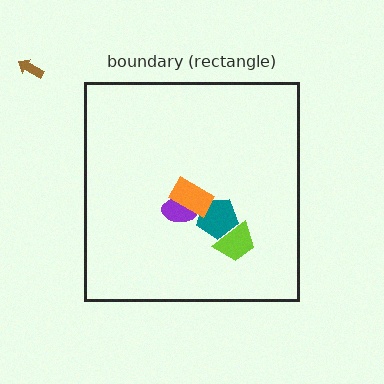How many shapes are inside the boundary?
4 inside, 1 outside.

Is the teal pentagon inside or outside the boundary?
Inside.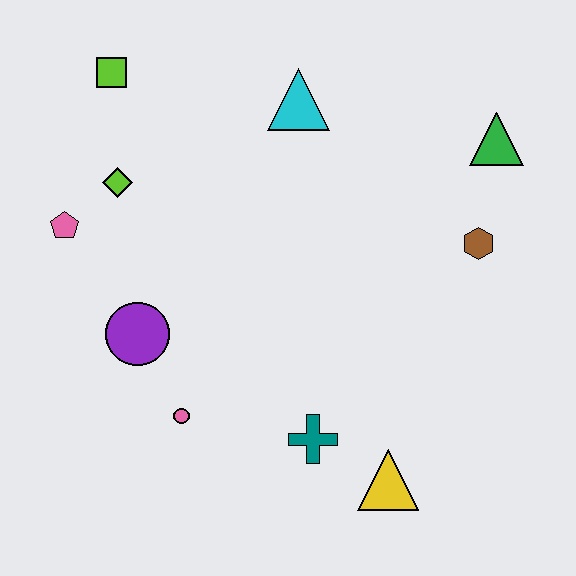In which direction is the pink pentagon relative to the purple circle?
The pink pentagon is above the purple circle.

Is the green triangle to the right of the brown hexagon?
Yes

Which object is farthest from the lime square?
The yellow triangle is farthest from the lime square.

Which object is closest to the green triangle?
The brown hexagon is closest to the green triangle.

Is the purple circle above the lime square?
No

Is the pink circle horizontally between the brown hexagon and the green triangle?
No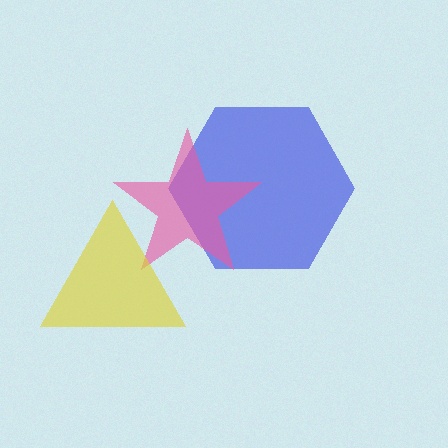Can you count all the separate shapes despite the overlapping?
Yes, there are 3 separate shapes.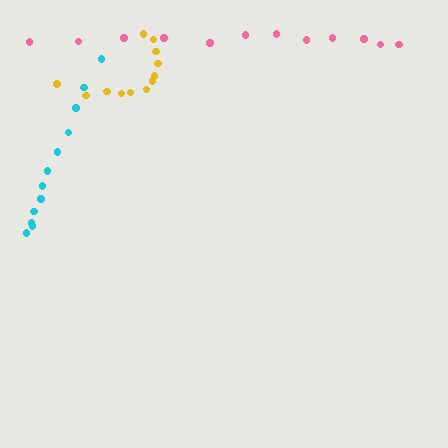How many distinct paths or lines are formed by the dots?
There are 3 distinct paths.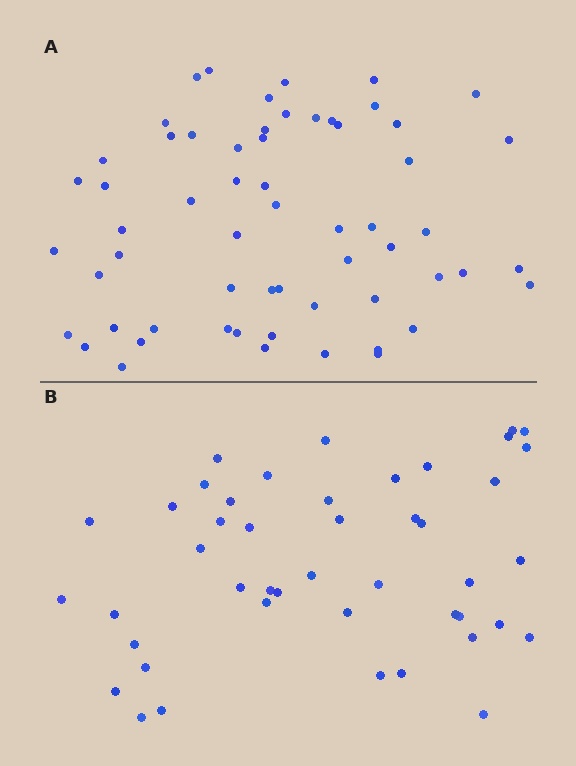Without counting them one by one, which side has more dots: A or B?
Region A (the top region) has more dots.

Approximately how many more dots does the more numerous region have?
Region A has approximately 15 more dots than region B.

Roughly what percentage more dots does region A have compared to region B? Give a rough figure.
About 35% more.